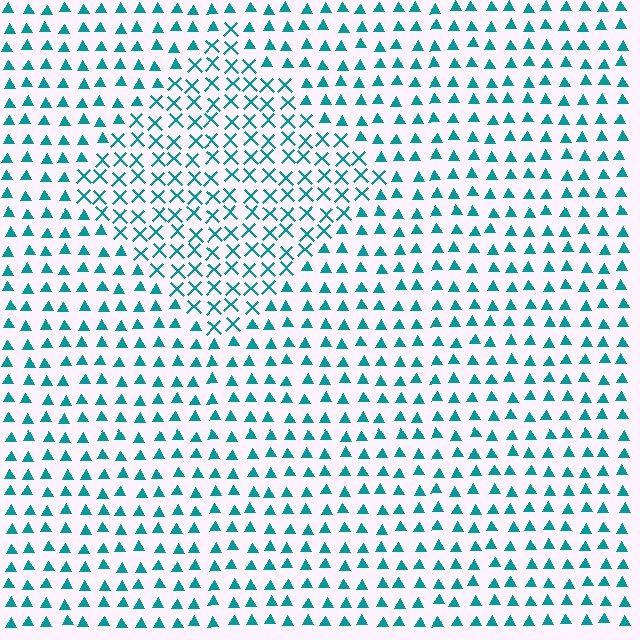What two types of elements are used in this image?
The image uses X marks inside the diamond region and triangles outside it.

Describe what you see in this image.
The image is filled with small teal elements arranged in a uniform grid. A diamond-shaped region contains X marks, while the surrounding area contains triangles. The boundary is defined purely by the change in element shape.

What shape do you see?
I see a diamond.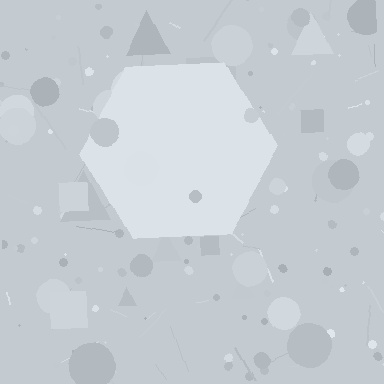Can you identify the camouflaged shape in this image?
The camouflaged shape is a hexagon.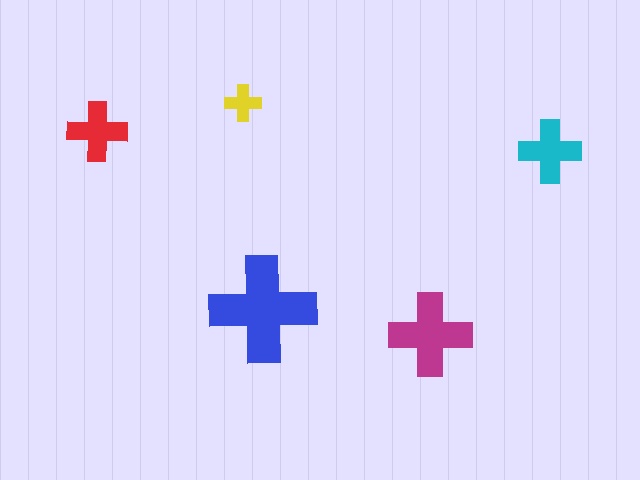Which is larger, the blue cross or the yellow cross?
The blue one.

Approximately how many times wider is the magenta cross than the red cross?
About 1.5 times wider.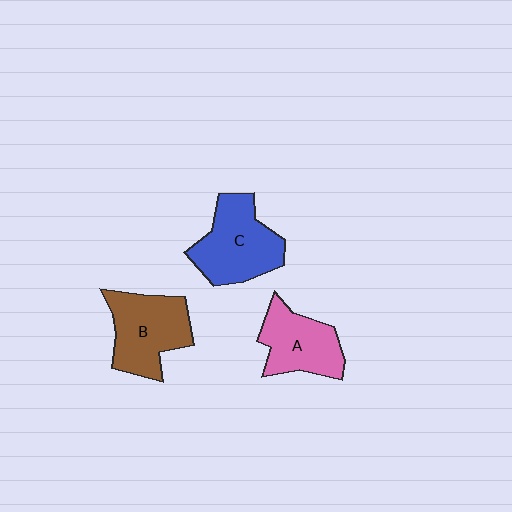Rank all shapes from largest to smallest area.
From largest to smallest: C (blue), B (brown), A (pink).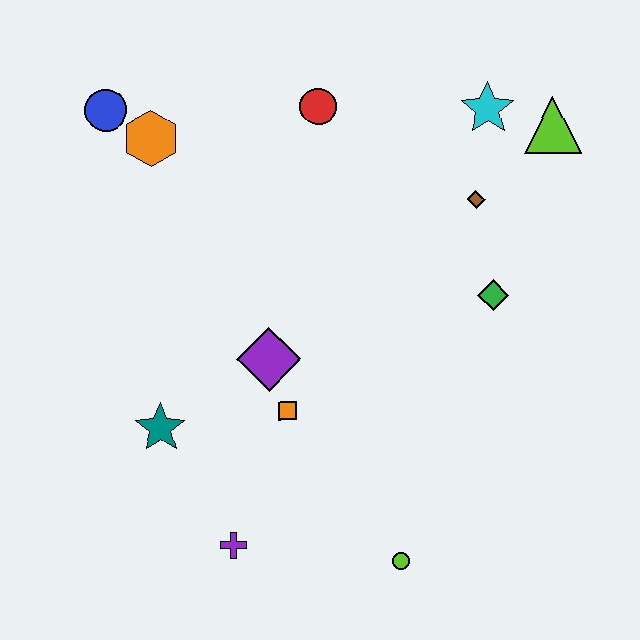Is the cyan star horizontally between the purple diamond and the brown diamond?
No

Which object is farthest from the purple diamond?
The lime triangle is farthest from the purple diamond.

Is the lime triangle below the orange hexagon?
No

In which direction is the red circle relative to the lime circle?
The red circle is above the lime circle.